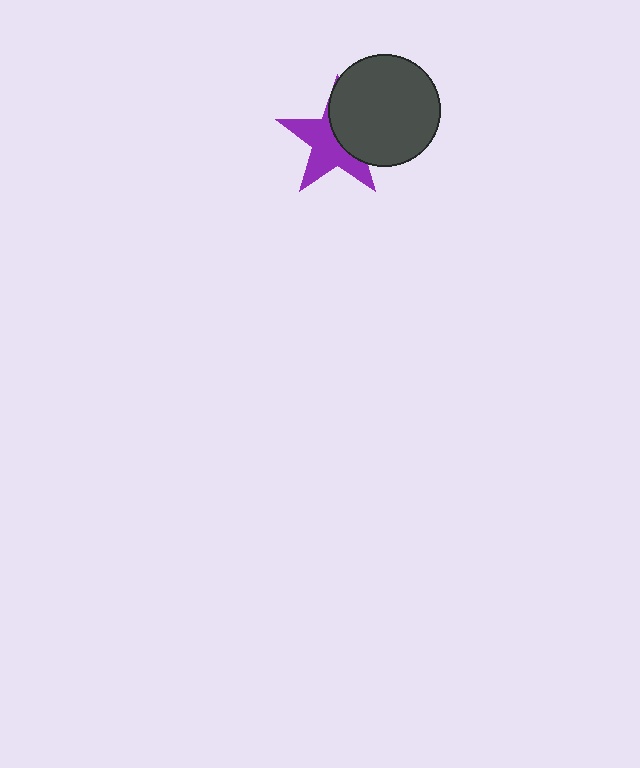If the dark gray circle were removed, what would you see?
You would see the complete purple star.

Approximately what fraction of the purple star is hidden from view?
Roughly 44% of the purple star is hidden behind the dark gray circle.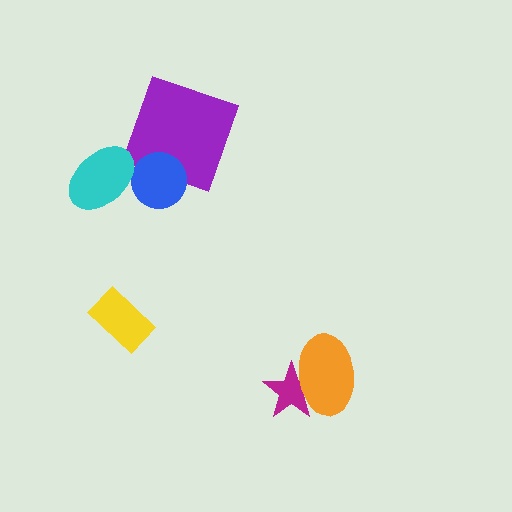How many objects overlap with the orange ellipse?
1 object overlaps with the orange ellipse.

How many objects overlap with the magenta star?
1 object overlaps with the magenta star.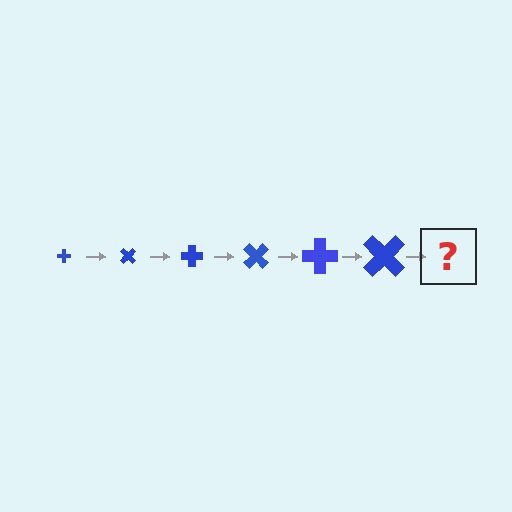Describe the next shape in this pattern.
It should be a cross, larger than the previous one and rotated 270 degrees from the start.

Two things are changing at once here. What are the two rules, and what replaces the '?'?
The two rules are that the cross grows larger each step and it rotates 45 degrees each step. The '?' should be a cross, larger than the previous one and rotated 270 degrees from the start.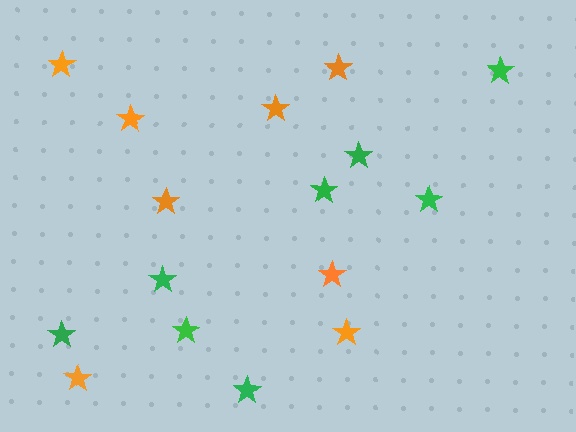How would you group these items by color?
There are 2 groups: one group of orange stars (8) and one group of green stars (8).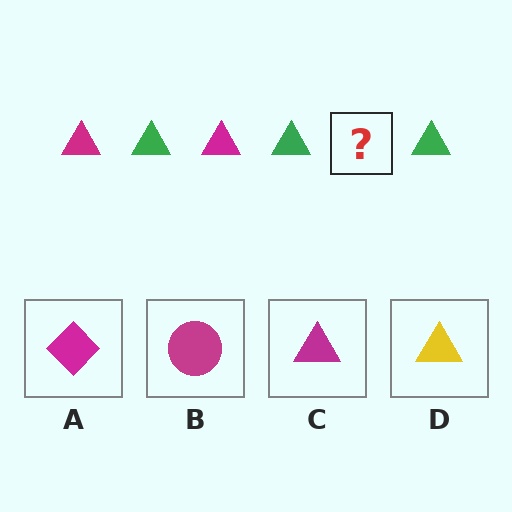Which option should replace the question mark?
Option C.